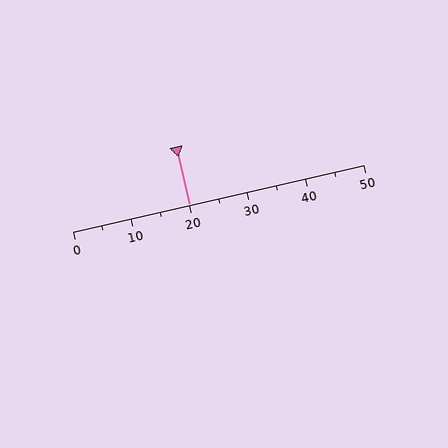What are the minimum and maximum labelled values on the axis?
The axis runs from 0 to 50.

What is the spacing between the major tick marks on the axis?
The major ticks are spaced 10 apart.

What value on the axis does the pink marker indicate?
The marker indicates approximately 20.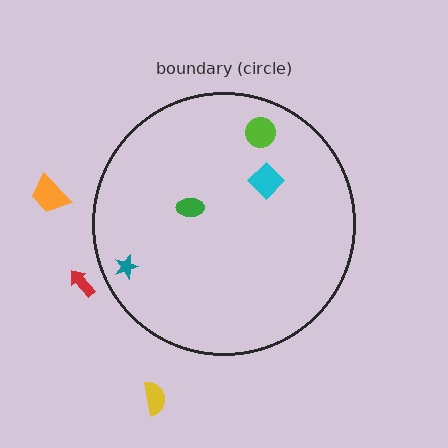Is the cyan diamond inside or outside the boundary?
Inside.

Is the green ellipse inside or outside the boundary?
Inside.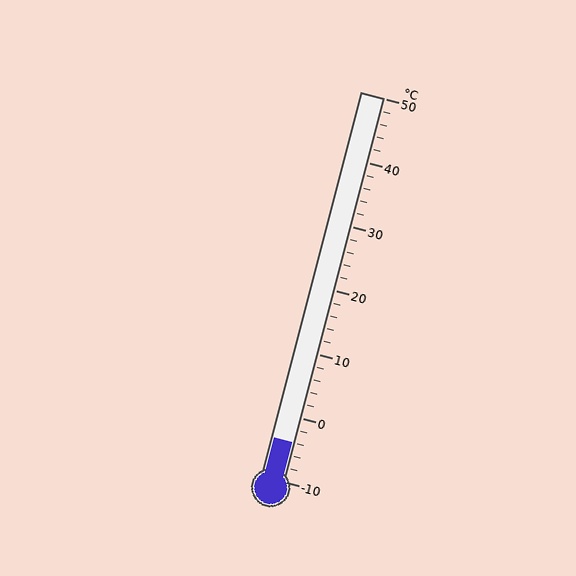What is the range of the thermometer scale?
The thermometer scale ranges from -10°C to 50°C.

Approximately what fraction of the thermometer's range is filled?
The thermometer is filled to approximately 10% of its range.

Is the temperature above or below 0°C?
The temperature is below 0°C.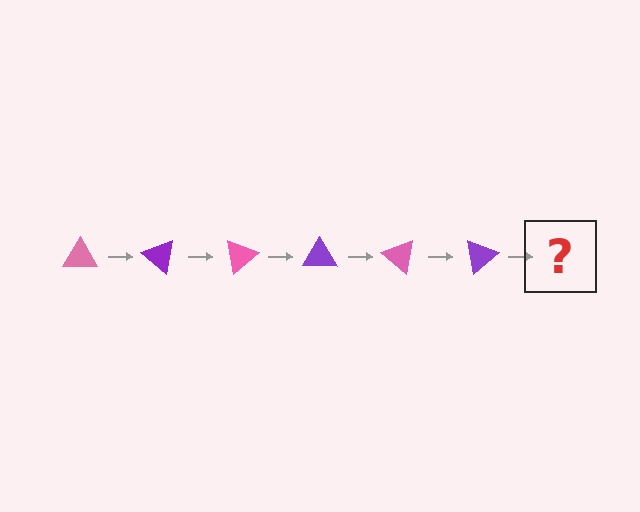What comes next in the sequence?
The next element should be a pink triangle, rotated 240 degrees from the start.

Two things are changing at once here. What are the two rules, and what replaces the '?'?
The two rules are that it rotates 40 degrees each step and the color cycles through pink and purple. The '?' should be a pink triangle, rotated 240 degrees from the start.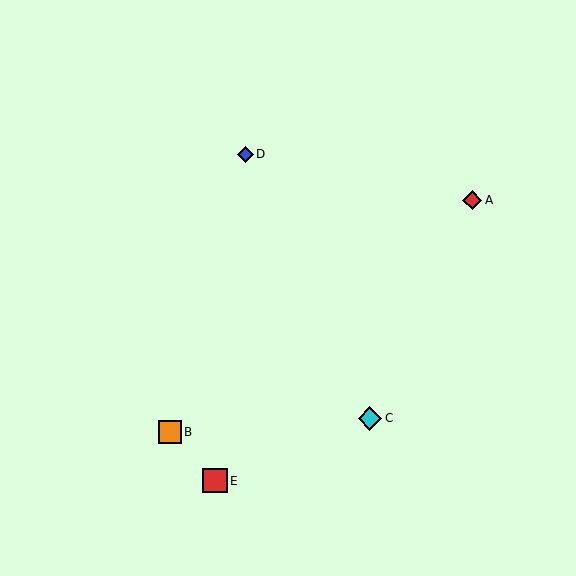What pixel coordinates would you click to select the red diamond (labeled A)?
Click at (472, 200) to select the red diamond A.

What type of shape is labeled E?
Shape E is a red square.